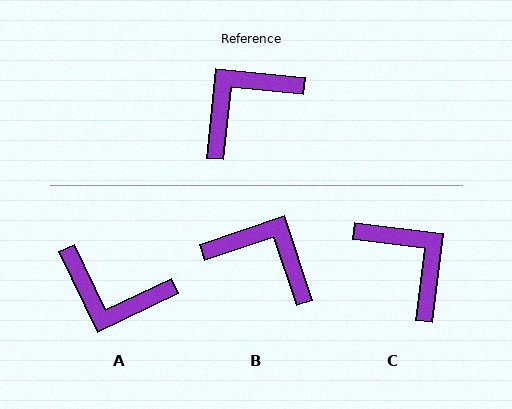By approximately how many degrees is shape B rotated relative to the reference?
Approximately 66 degrees clockwise.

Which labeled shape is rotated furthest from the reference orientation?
A, about 121 degrees away.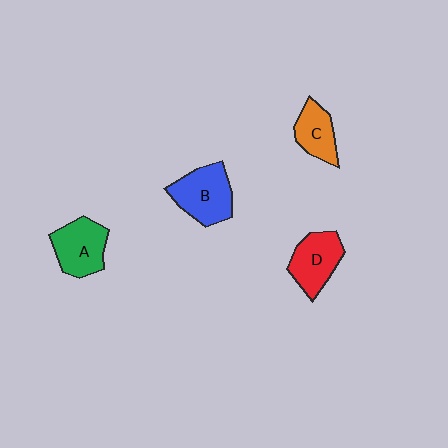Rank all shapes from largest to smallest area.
From largest to smallest: B (blue), A (green), D (red), C (orange).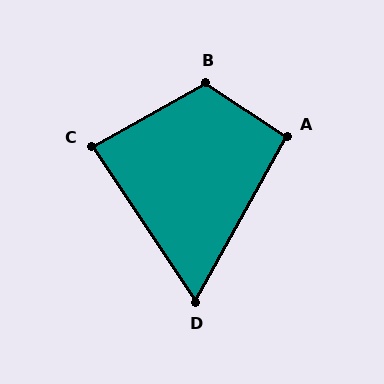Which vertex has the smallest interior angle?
D, at approximately 63 degrees.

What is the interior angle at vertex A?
Approximately 94 degrees (approximately right).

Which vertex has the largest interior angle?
B, at approximately 117 degrees.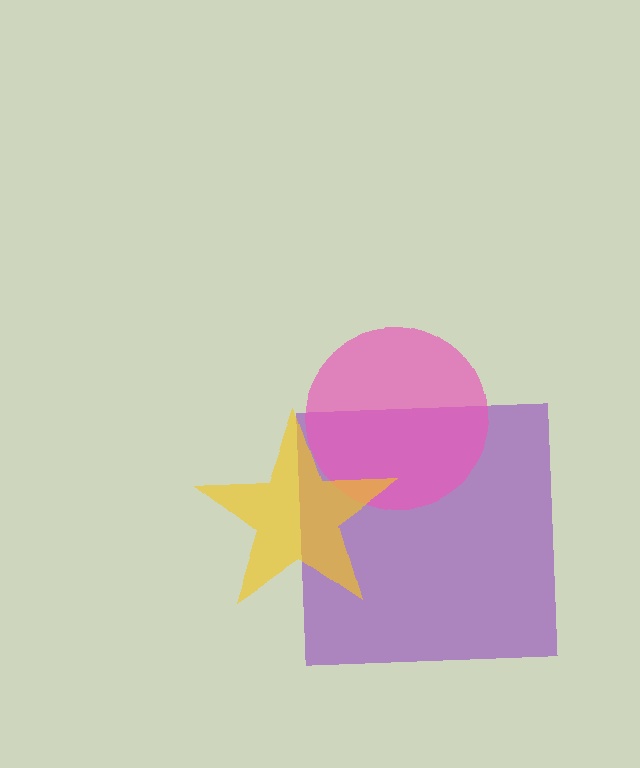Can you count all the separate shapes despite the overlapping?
Yes, there are 3 separate shapes.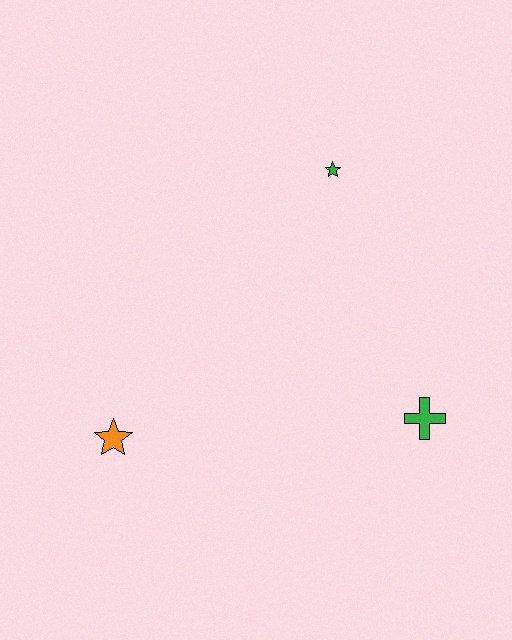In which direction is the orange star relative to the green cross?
The orange star is to the left of the green cross.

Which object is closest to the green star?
The green cross is closest to the green star.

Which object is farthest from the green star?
The orange star is farthest from the green star.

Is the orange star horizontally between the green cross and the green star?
No